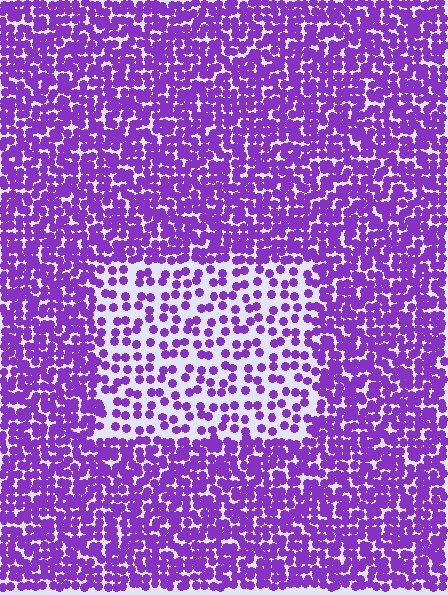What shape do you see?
I see a rectangle.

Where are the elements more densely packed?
The elements are more densely packed outside the rectangle boundary.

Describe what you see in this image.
The image contains small purple elements arranged at two different densities. A rectangle-shaped region is visible where the elements are less densely packed than the surrounding area.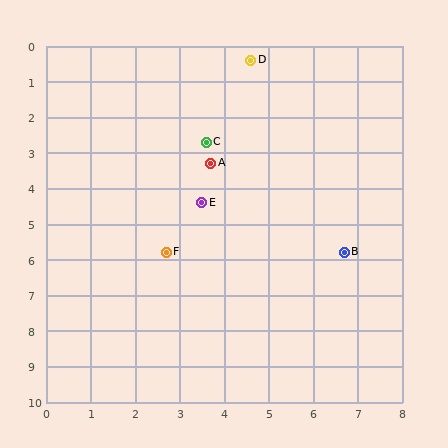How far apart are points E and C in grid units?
Points E and C are about 1.7 grid units apart.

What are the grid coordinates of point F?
Point F is at approximately (2.7, 5.8).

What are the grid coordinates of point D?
Point D is at approximately (4.6, 0.4).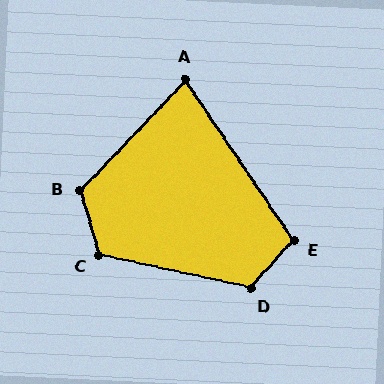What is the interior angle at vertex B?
Approximately 120 degrees (obtuse).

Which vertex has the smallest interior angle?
A, at approximately 78 degrees.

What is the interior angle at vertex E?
Approximately 104 degrees (obtuse).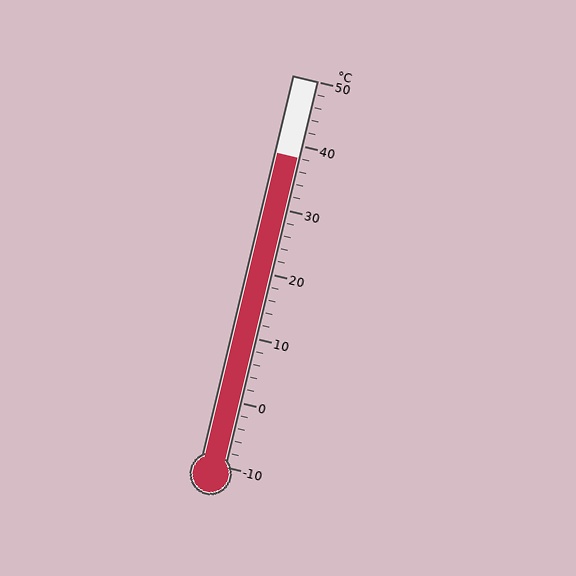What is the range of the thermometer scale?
The thermometer scale ranges from -10°C to 50°C.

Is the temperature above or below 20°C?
The temperature is above 20°C.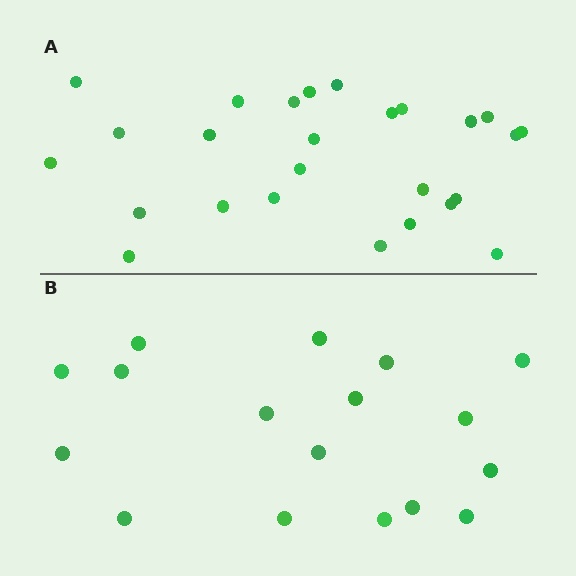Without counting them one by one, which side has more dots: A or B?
Region A (the top region) has more dots.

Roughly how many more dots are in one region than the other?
Region A has roughly 8 or so more dots than region B.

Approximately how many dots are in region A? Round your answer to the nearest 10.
About 30 dots. (The exact count is 26, which rounds to 30.)